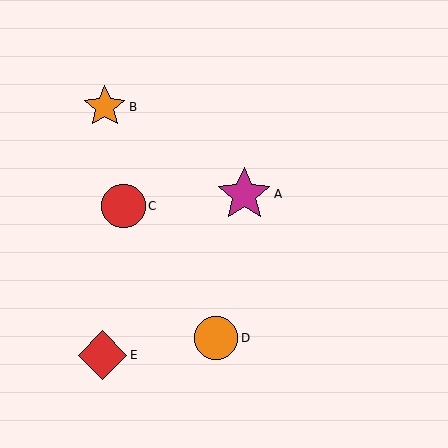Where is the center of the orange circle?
The center of the orange circle is at (216, 338).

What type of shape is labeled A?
Shape A is a magenta star.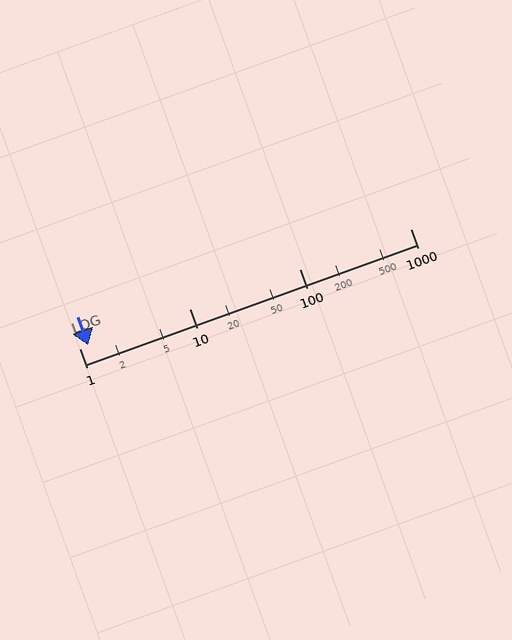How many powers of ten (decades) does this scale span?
The scale spans 3 decades, from 1 to 1000.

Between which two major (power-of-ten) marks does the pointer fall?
The pointer is between 1 and 10.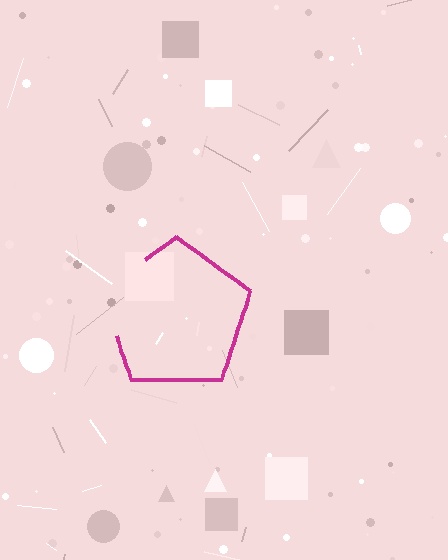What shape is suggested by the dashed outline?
The dashed outline suggests a pentagon.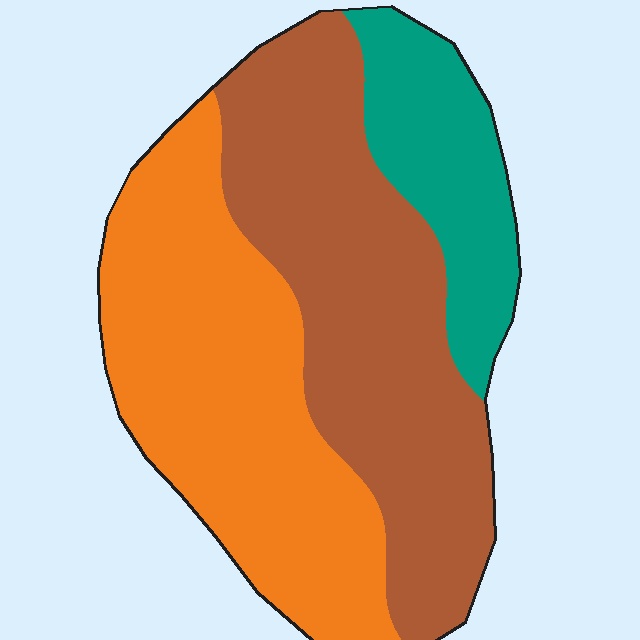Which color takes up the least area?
Teal, at roughly 15%.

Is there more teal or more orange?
Orange.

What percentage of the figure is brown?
Brown covers roughly 45% of the figure.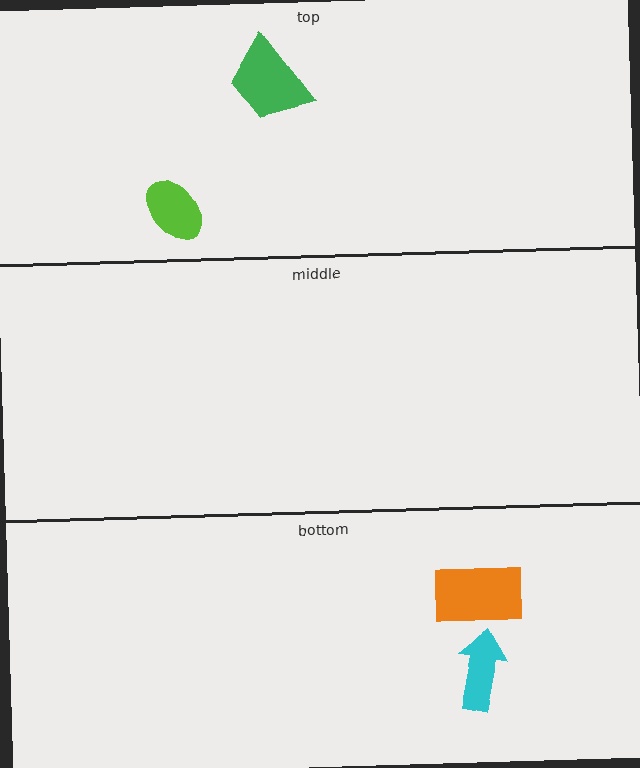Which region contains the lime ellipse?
The top region.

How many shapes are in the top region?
2.